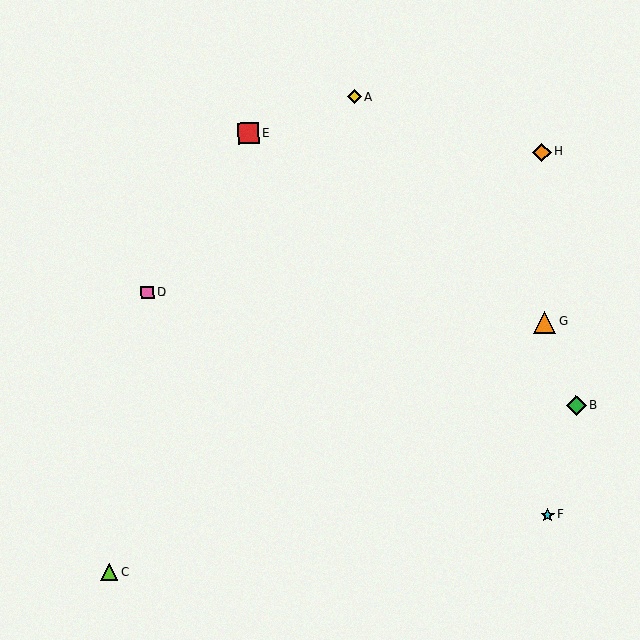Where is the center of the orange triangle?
The center of the orange triangle is at (545, 322).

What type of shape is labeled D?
Shape D is a pink square.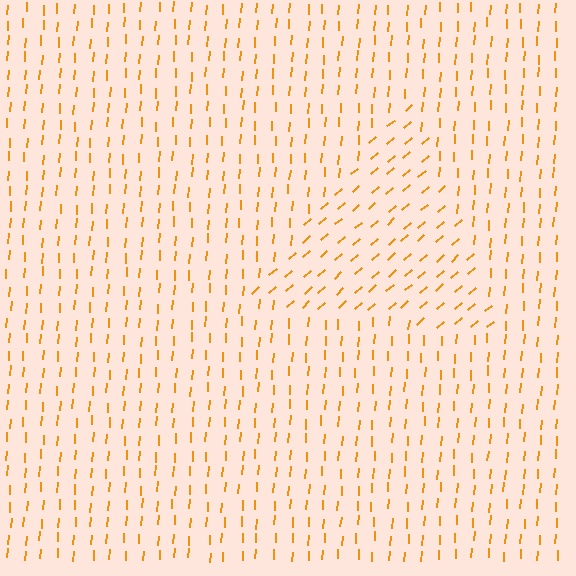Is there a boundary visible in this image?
Yes, there is a texture boundary formed by a change in line orientation.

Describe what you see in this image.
The image is filled with small orange line segments. A triangle region in the image has lines oriented differently from the surrounding lines, creating a visible texture boundary.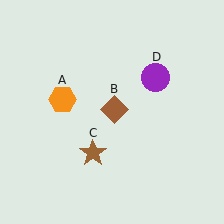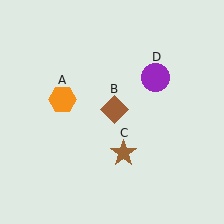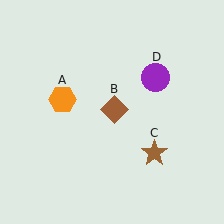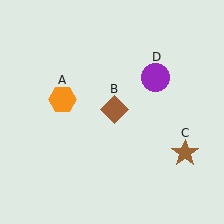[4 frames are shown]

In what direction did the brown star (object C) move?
The brown star (object C) moved right.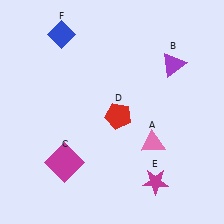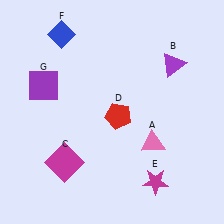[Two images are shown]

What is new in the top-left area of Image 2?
A purple square (G) was added in the top-left area of Image 2.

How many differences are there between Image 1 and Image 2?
There is 1 difference between the two images.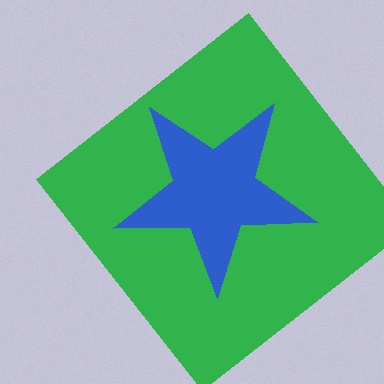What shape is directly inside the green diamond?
The blue star.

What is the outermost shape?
The green diamond.